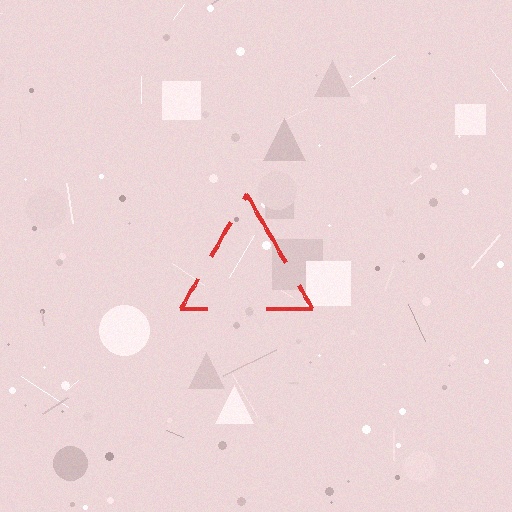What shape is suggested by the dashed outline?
The dashed outline suggests a triangle.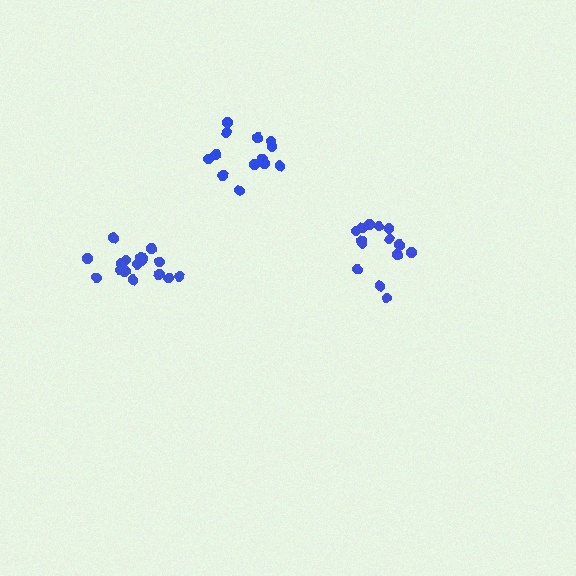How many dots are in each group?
Group 1: 17 dots, Group 2: 14 dots, Group 3: 13 dots (44 total).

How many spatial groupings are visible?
There are 3 spatial groupings.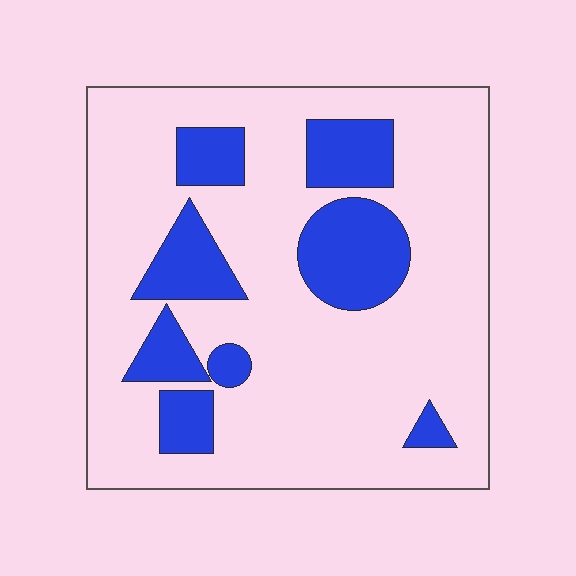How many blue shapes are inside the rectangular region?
8.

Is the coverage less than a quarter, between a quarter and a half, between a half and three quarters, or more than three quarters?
Less than a quarter.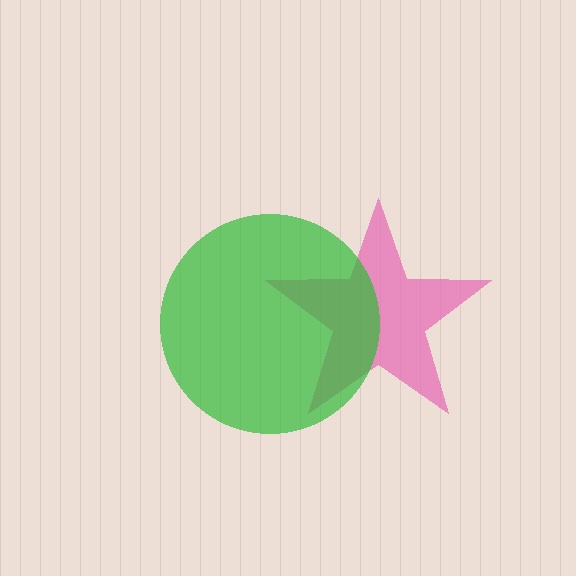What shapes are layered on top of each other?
The layered shapes are: a pink star, a green circle.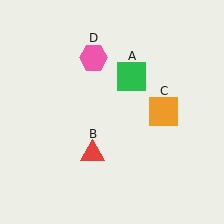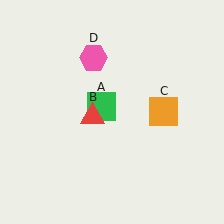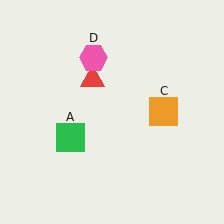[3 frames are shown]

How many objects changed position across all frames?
2 objects changed position: green square (object A), red triangle (object B).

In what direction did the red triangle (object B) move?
The red triangle (object B) moved up.